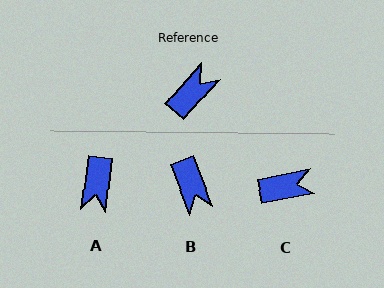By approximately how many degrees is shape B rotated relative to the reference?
Approximately 117 degrees clockwise.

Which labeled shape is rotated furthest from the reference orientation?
A, about 145 degrees away.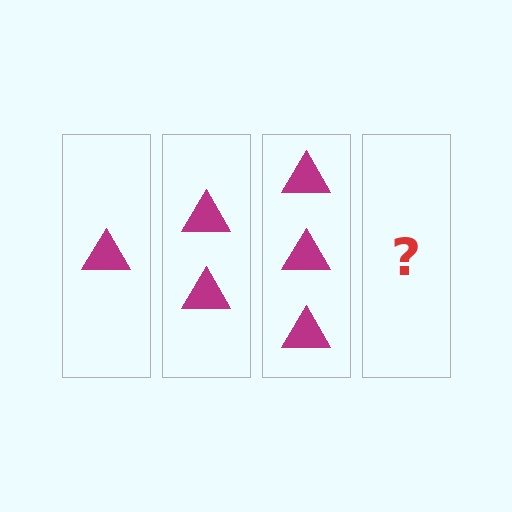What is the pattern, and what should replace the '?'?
The pattern is that each step adds one more triangle. The '?' should be 4 triangles.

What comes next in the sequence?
The next element should be 4 triangles.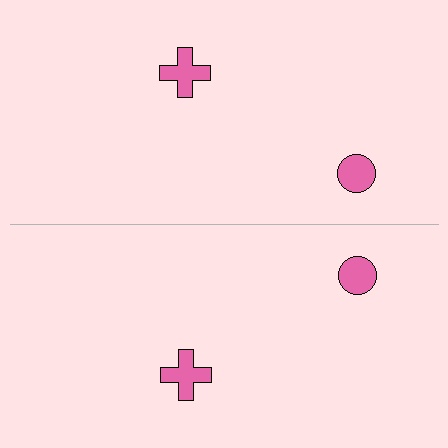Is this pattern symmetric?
Yes, this pattern has bilateral (reflection) symmetry.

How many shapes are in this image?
There are 4 shapes in this image.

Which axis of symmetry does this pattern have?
The pattern has a horizontal axis of symmetry running through the center of the image.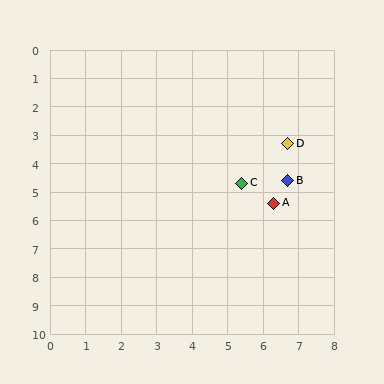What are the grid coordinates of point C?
Point C is at approximately (5.4, 4.7).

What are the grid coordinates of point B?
Point B is at approximately (6.7, 4.6).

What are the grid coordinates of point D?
Point D is at approximately (6.7, 3.3).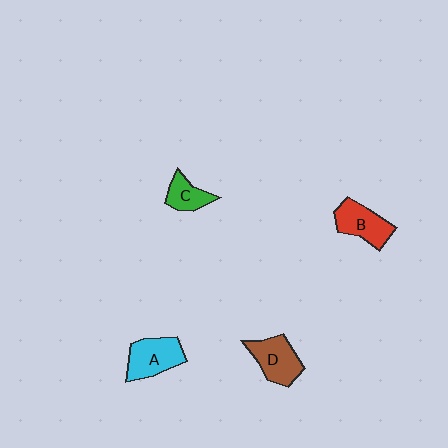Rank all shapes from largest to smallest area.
From largest to smallest: A (cyan), D (brown), B (red), C (green).